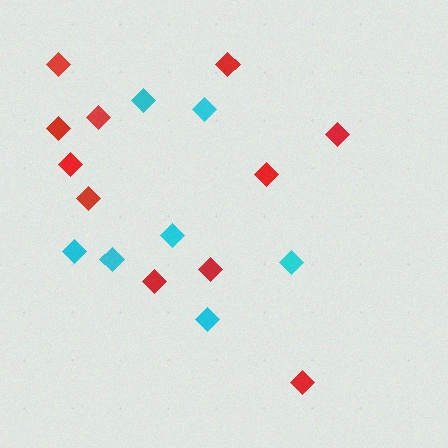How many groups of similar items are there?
There are 2 groups: one group of cyan diamonds (7) and one group of red diamonds (11).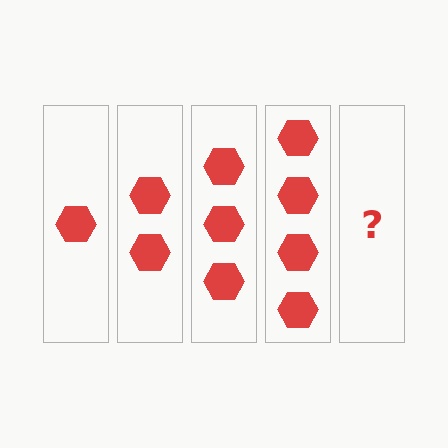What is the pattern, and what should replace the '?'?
The pattern is that each step adds one more hexagon. The '?' should be 5 hexagons.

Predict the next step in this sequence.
The next step is 5 hexagons.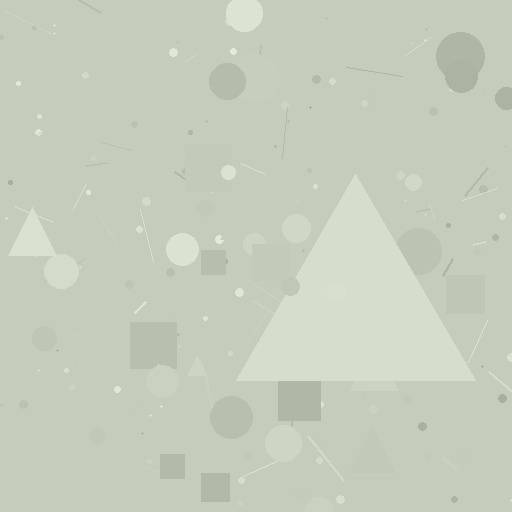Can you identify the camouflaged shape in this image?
The camouflaged shape is a triangle.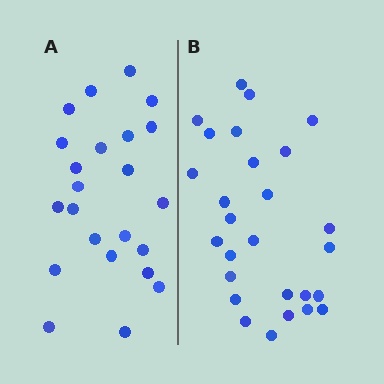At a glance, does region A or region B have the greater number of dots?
Region B (the right region) has more dots.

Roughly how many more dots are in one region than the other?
Region B has about 4 more dots than region A.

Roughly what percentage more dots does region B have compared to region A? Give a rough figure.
About 15% more.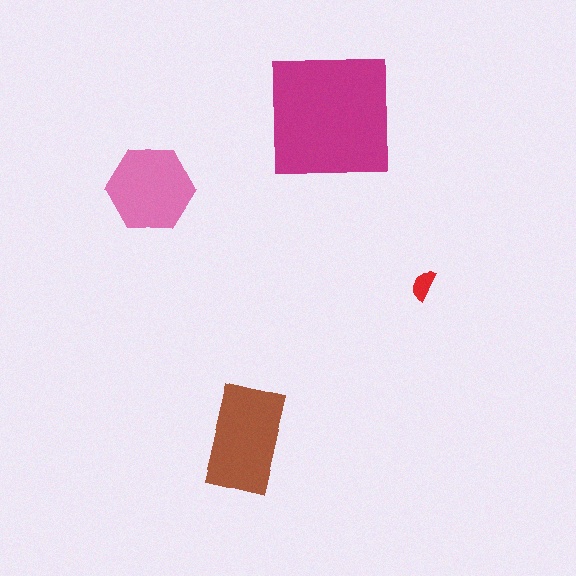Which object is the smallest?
The red semicircle.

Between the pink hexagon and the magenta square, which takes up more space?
The magenta square.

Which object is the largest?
The magenta square.